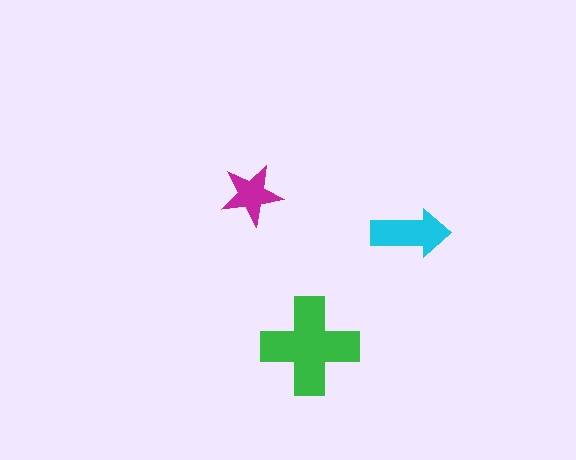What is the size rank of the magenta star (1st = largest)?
3rd.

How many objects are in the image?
There are 3 objects in the image.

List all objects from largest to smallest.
The green cross, the cyan arrow, the magenta star.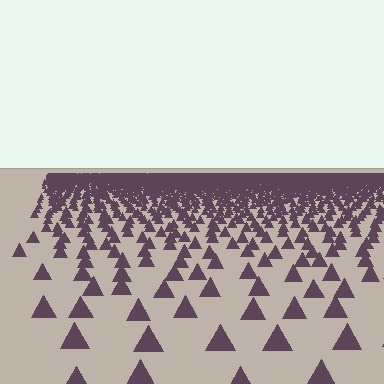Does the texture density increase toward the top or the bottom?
Density increases toward the top.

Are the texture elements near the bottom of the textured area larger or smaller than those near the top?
Larger. Near the bottom, elements are closer to the viewer and appear at a bigger on-screen size.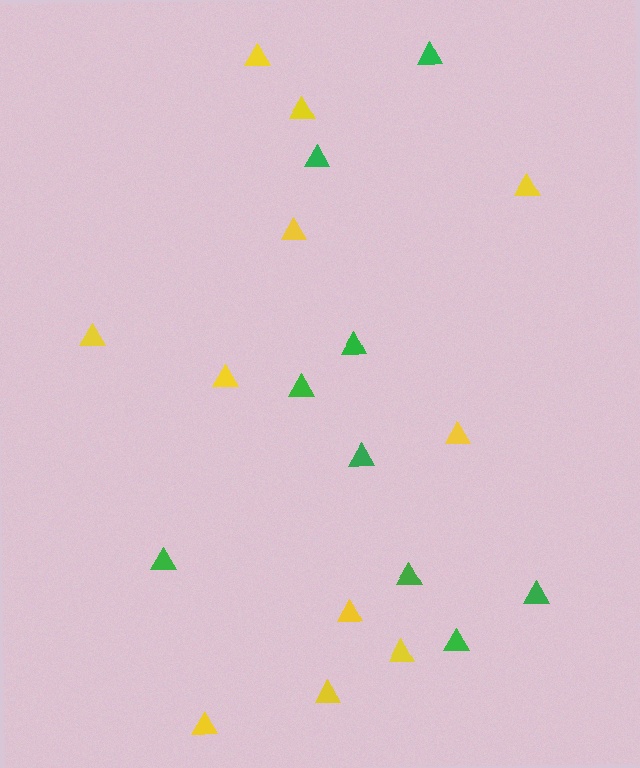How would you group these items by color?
There are 2 groups: one group of green triangles (9) and one group of yellow triangles (11).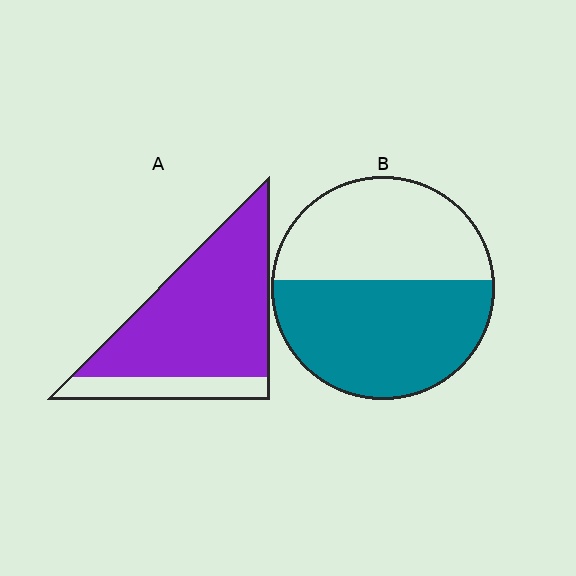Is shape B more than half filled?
Yes.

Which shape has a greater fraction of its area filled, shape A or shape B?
Shape A.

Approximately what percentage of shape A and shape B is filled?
A is approximately 80% and B is approximately 55%.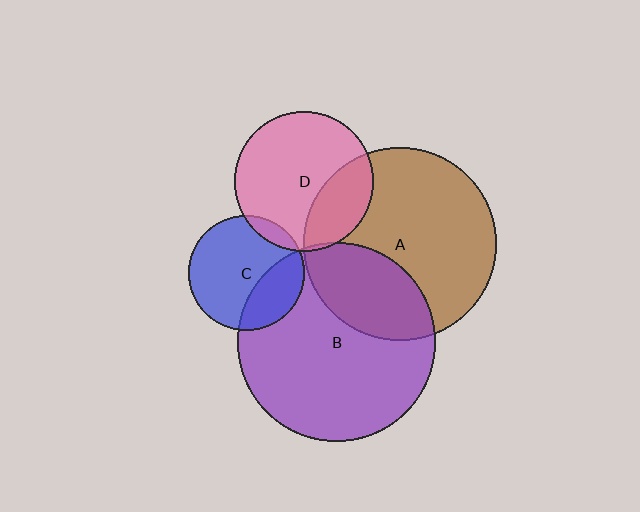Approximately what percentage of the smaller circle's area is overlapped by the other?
Approximately 30%.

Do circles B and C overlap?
Yes.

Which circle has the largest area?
Circle B (purple).